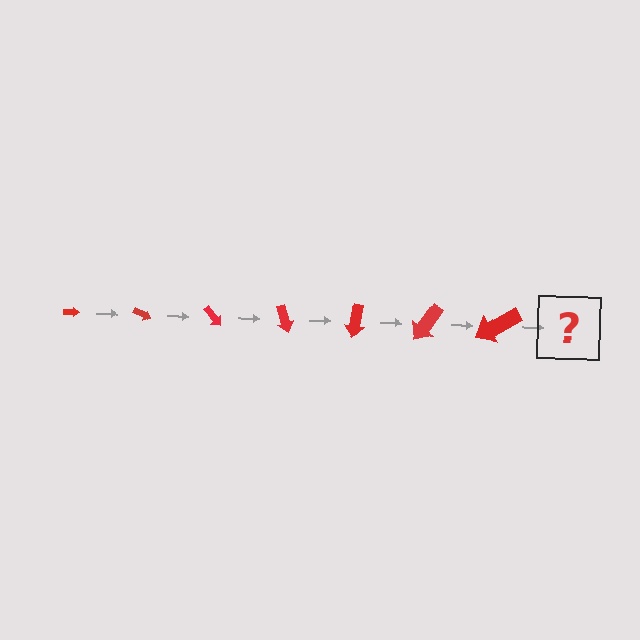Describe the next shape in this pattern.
It should be an arrow, larger than the previous one and rotated 175 degrees from the start.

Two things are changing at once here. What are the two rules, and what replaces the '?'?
The two rules are that the arrow grows larger each step and it rotates 25 degrees each step. The '?' should be an arrow, larger than the previous one and rotated 175 degrees from the start.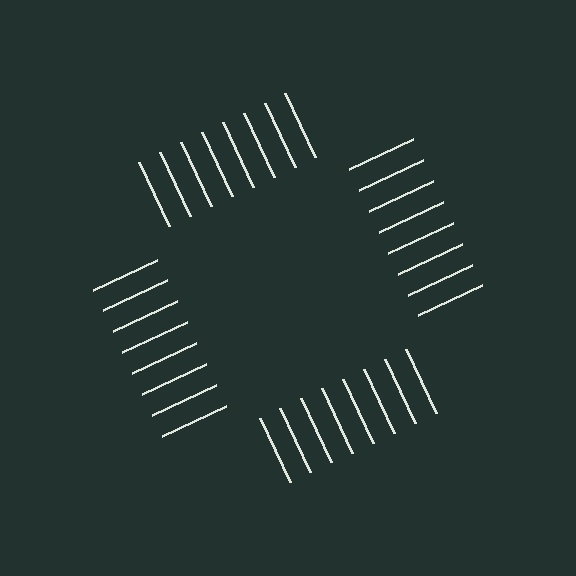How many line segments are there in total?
32 — 8 along each of the 4 edges.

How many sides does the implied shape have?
4 sides — the line-ends trace a square.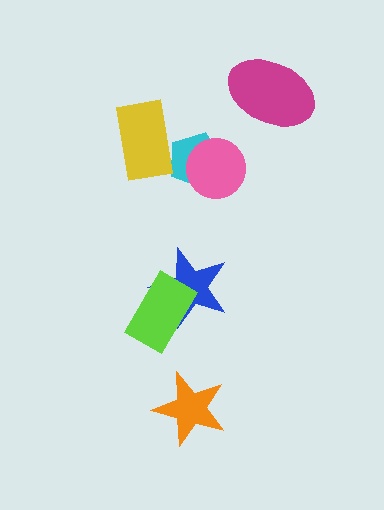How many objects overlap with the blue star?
1 object overlaps with the blue star.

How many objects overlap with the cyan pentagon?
2 objects overlap with the cyan pentagon.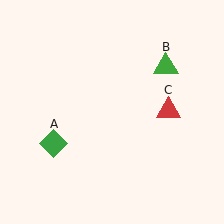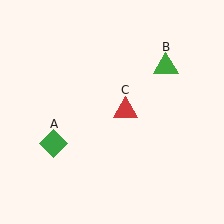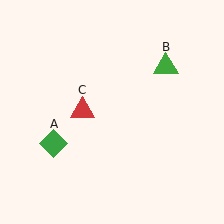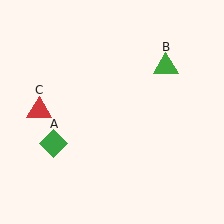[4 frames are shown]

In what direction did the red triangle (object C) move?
The red triangle (object C) moved left.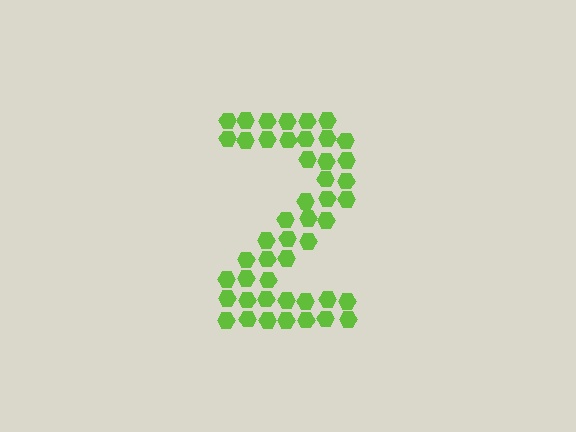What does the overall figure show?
The overall figure shows the digit 2.